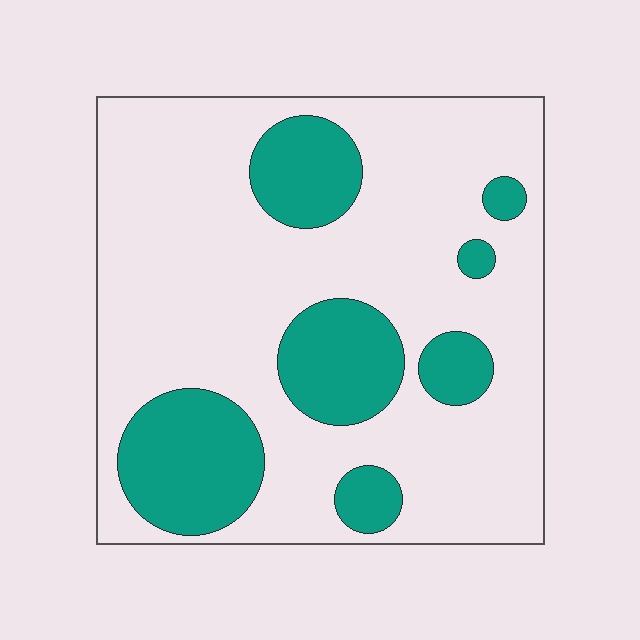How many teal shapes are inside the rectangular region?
7.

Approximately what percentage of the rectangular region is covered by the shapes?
Approximately 25%.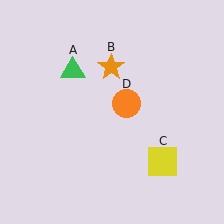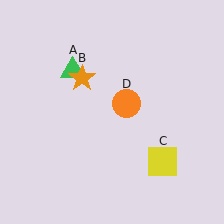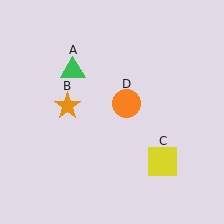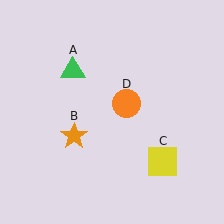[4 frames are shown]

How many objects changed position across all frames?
1 object changed position: orange star (object B).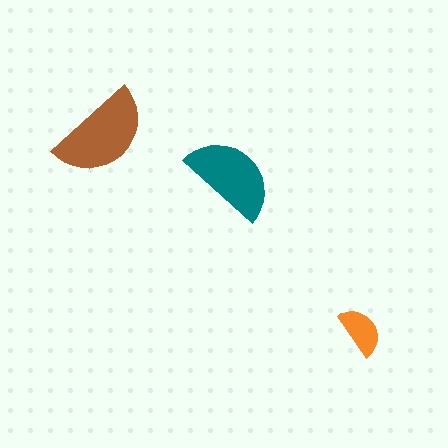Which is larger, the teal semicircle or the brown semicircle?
The brown one.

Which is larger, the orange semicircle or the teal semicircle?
The teal one.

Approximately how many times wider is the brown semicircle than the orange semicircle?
About 2 times wider.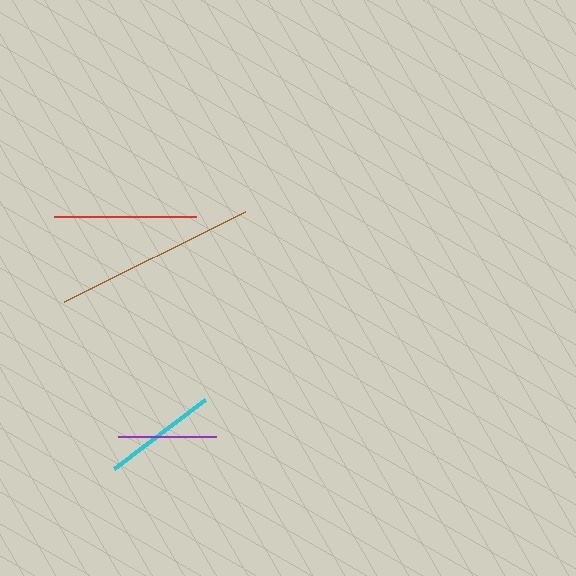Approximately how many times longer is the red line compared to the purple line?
The red line is approximately 1.4 times the length of the purple line.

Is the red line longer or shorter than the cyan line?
The red line is longer than the cyan line.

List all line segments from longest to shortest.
From longest to shortest: brown, red, cyan, purple.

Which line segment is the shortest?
The purple line is the shortest at approximately 98 pixels.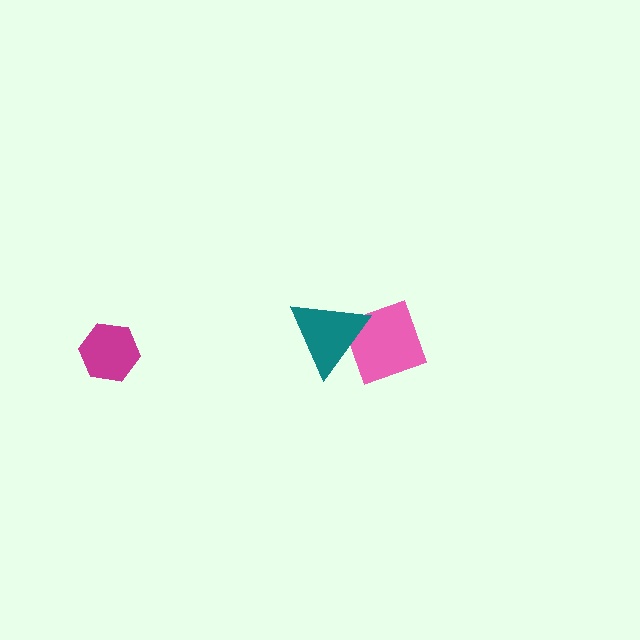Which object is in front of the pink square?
The teal triangle is in front of the pink square.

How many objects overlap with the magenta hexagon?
0 objects overlap with the magenta hexagon.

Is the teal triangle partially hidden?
No, no other shape covers it.